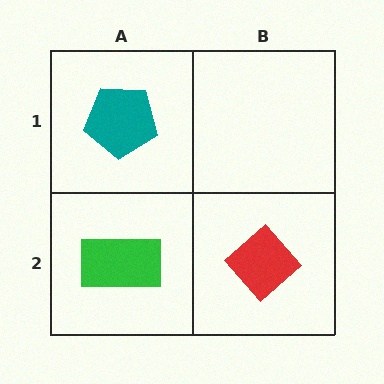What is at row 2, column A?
A green rectangle.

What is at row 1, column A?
A teal pentagon.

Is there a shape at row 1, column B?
No, that cell is empty.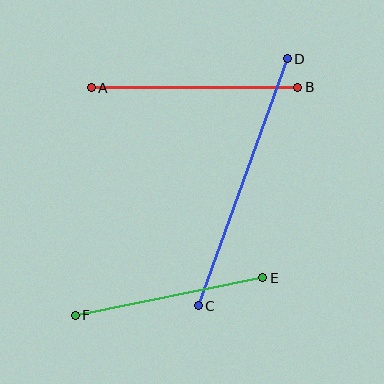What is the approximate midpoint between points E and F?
The midpoint is at approximately (169, 296) pixels.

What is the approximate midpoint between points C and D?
The midpoint is at approximately (243, 182) pixels.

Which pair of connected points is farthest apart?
Points C and D are farthest apart.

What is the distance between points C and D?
The distance is approximately 263 pixels.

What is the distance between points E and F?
The distance is approximately 191 pixels.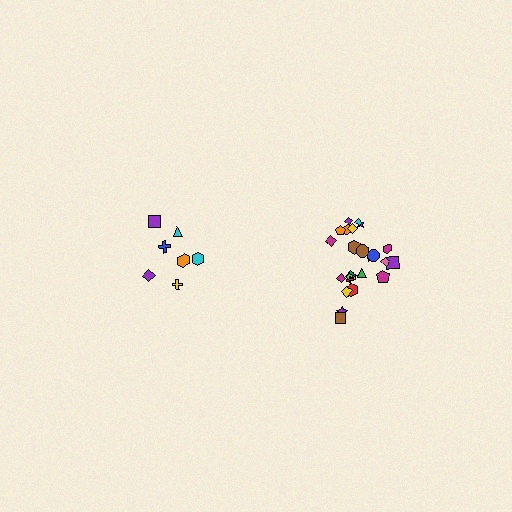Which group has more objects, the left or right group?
The right group.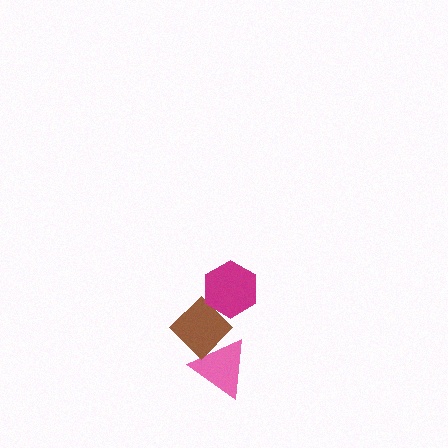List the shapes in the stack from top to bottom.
From top to bottom: the magenta hexagon, the brown diamond, the pink triangle.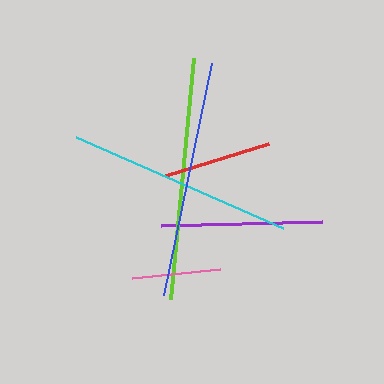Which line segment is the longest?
The lime line is the longest at approximately 242 pixels.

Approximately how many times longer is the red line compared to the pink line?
The red line is approximately 1.2 times the length of the pink line.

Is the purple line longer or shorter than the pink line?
The purple line is longer than the pink line.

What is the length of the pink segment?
The pink segment is approximately 88 pixels long.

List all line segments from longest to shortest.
From longest to shortest: lime, blue, cyan, purple, red, pink.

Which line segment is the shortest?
The pink line is the shortest at approximately 88 pixels.